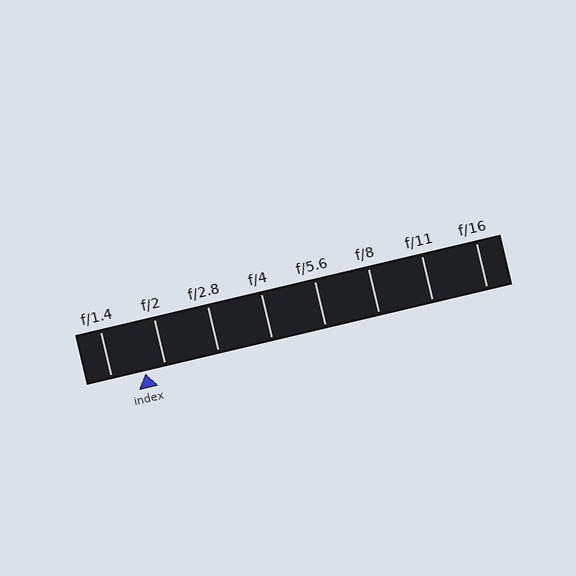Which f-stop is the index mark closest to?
The index mark is closest to f/2.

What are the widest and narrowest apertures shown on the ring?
The widest aperture shown is f/1.4 and the narrowest is f/16.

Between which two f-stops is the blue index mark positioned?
The index mark is between f/1.4 and f/2.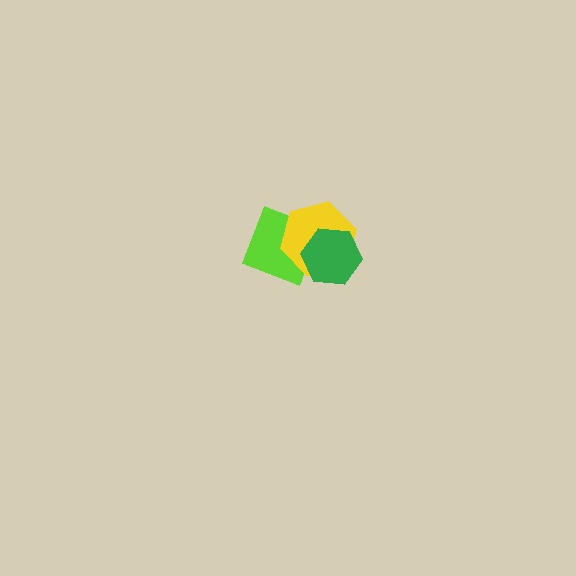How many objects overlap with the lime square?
2 objects overlap with the lime square.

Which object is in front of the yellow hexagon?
The green hexagon is in front of the yellow hexagon.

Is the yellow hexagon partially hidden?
Yes, it is partially covered by another shape.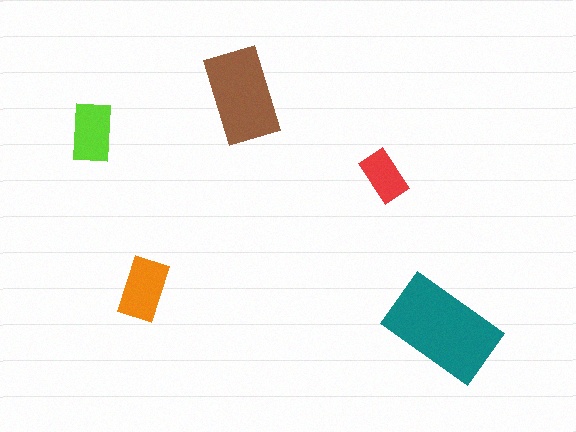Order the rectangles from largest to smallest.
the teal one, the brown one, the orange one, the lime one, the red one.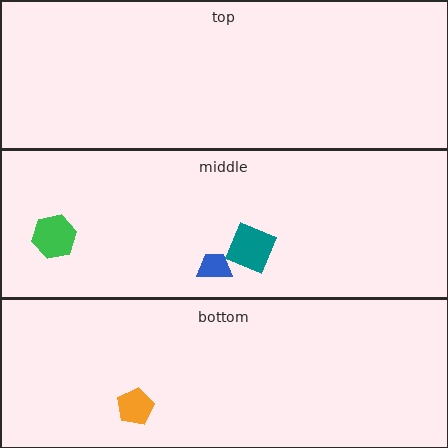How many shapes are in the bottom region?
1.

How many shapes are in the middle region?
3.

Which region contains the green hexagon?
The middle region.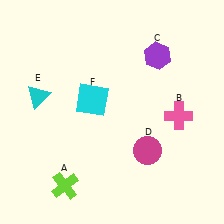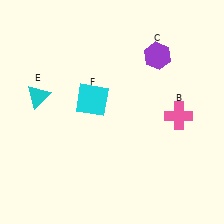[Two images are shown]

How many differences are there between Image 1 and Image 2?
There are 2 differences between the two images.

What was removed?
The lime cross (A), the magenta circle (D) were removed in Image 2.